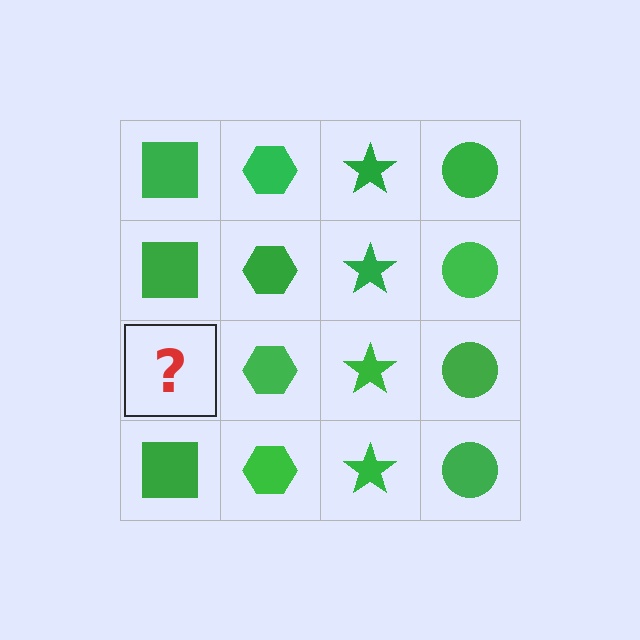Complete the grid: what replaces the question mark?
The question mark should be replaced with a green square.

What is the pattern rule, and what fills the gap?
The rule is that each column has a consistent shape. The gap should be filled with a green square.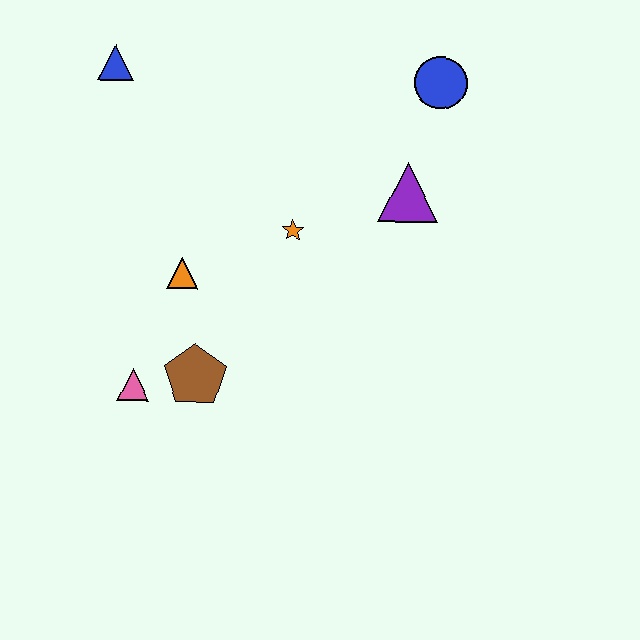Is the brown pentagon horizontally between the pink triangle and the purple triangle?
Yes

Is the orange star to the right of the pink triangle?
Yes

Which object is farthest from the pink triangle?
The blue circle is farthest from the pink triangle.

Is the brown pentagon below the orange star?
Yes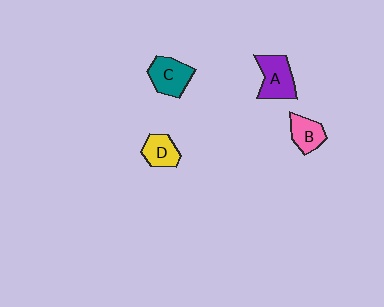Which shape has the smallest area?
Shape D (yellow).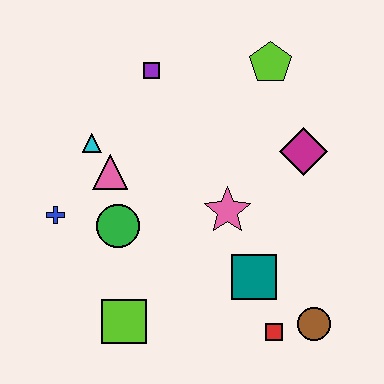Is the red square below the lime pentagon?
Yes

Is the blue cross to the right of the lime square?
No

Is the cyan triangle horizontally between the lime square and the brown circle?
No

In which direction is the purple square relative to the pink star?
The purple square is above the pink star.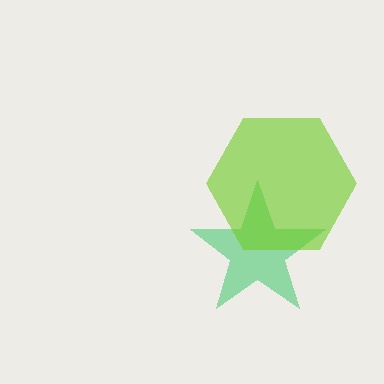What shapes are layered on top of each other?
The layered shapes are: a green star, a lime hexagon.